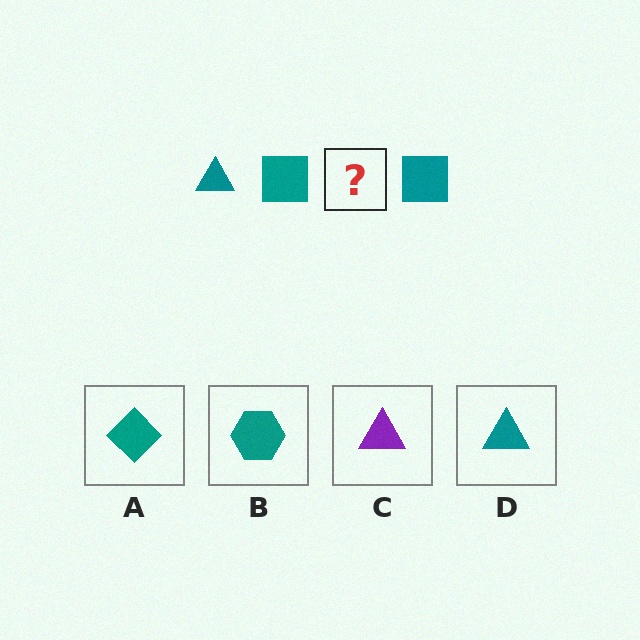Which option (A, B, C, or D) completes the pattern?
D.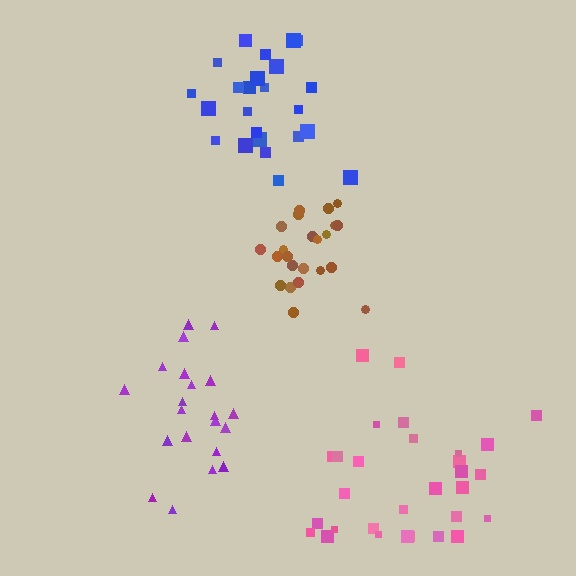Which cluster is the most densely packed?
Brown.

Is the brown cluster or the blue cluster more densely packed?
Brown.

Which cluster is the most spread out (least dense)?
Pink.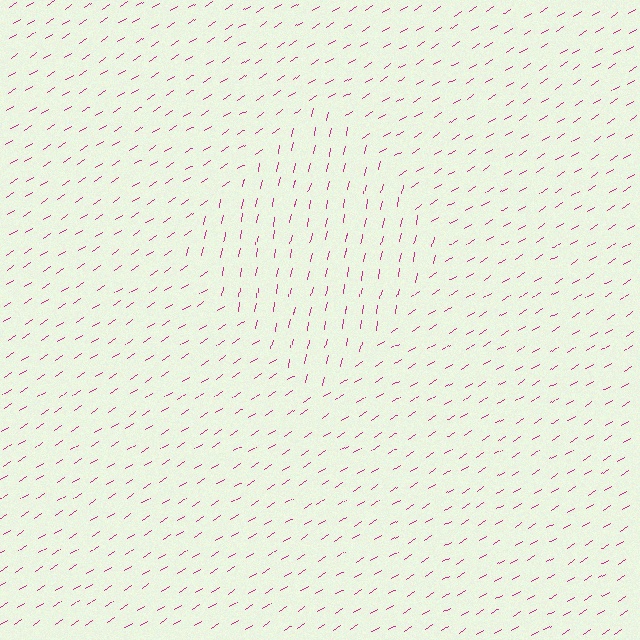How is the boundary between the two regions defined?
The boundary is defined purely by a change in line orientation (approximately 45 degrees difference). All lines are the same color and thickness.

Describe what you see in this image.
The image is filled with small magenta line segments. A diamond region in the image has lines oriented differently from the surrounding lines, creating a visible texture boundary.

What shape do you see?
I see a diamond.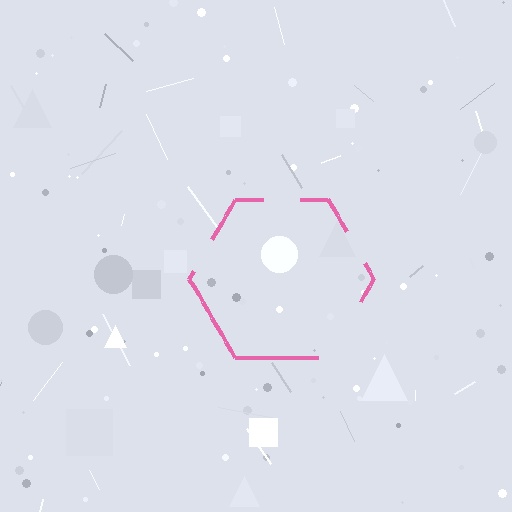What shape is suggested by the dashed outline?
The dashed outline suggests a hexagon.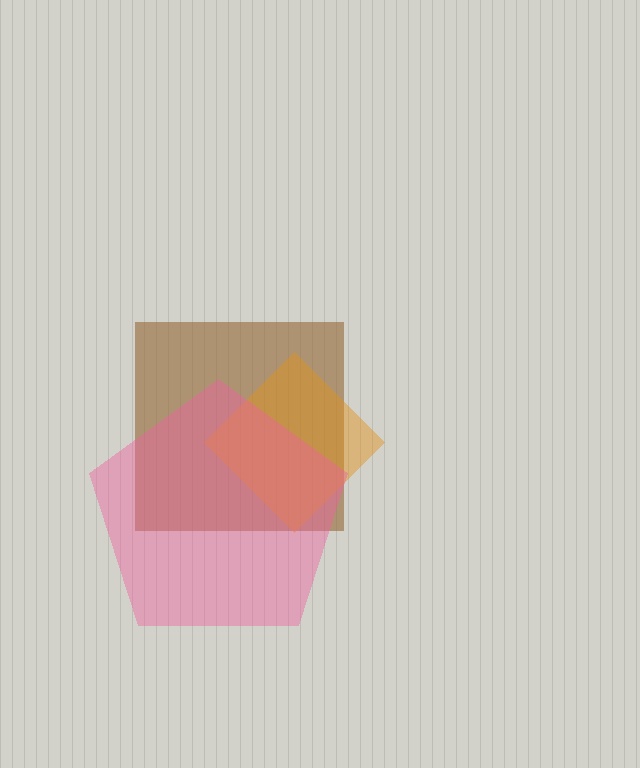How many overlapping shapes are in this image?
There are 3 overlapping shapes in the image.